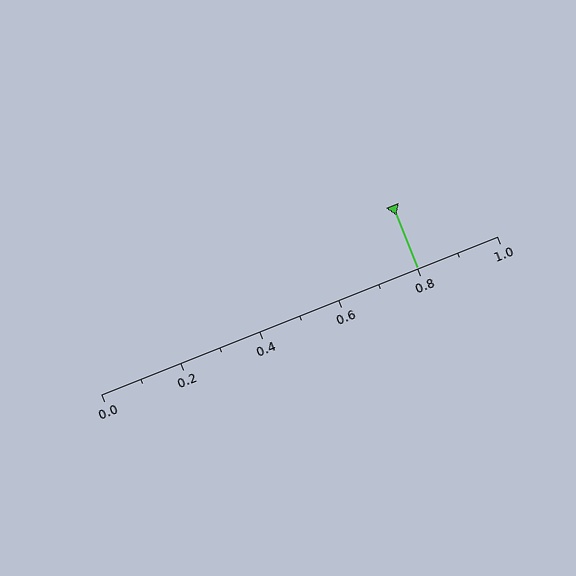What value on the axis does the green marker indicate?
The marker indicates approximately 0.8.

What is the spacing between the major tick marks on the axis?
The major ticks are spaced 0.2 apart.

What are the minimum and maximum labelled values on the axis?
The axis runs from 0.0 to 1.0.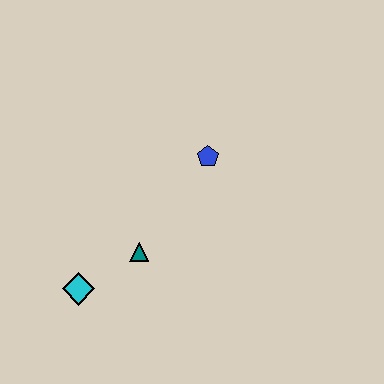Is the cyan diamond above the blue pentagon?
No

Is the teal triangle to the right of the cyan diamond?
Yes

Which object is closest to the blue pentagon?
The teal triangle is closest to the blue pentagon.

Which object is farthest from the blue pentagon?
The cyan diamond is farthest from the blue pentagon.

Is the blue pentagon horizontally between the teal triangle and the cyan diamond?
No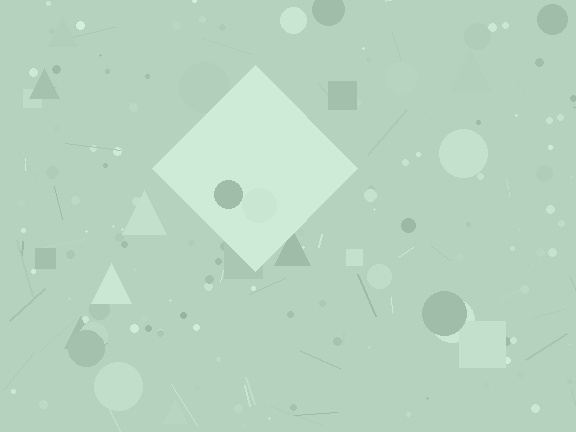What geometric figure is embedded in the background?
A diamond is embedded in the background.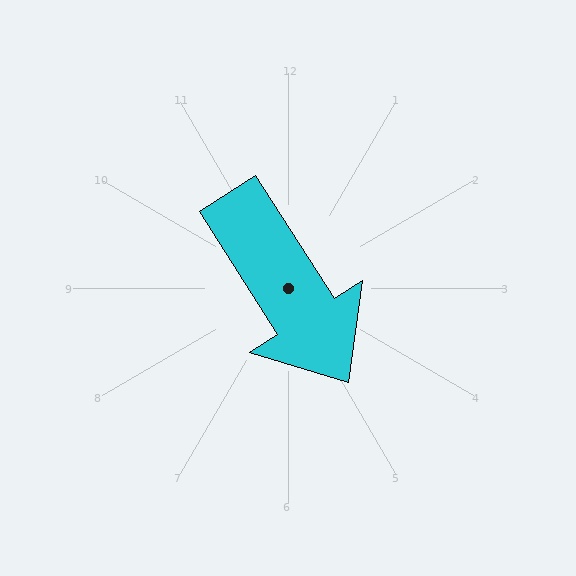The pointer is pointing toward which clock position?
Roughly 5 o'clock.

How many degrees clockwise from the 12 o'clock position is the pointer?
Approximately 147 degrees.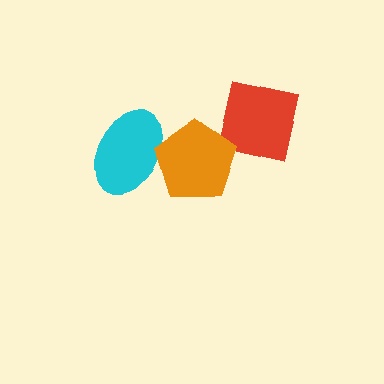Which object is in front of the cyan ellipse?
The orange pentagon is in front of the cyan ellipse.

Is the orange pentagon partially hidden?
No, no other shape covers it.